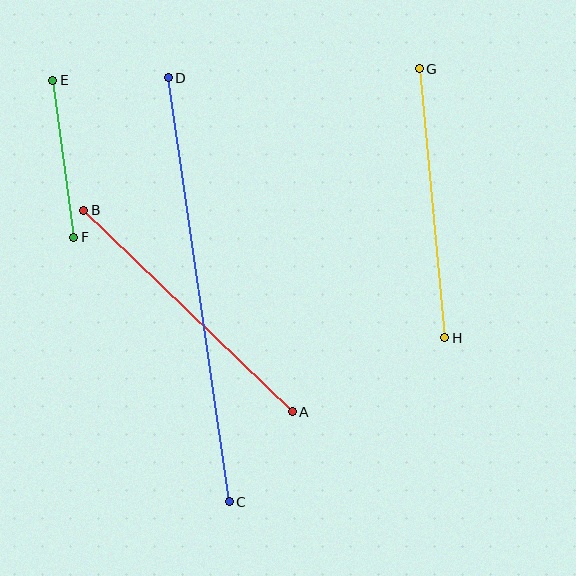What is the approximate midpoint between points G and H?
The midpoint is at approximately (432, 203) pixels.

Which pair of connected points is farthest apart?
Points C and D are farthest apart.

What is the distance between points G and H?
The distance is approximately 270 pixels.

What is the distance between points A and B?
The distance is approximately 289 pixels.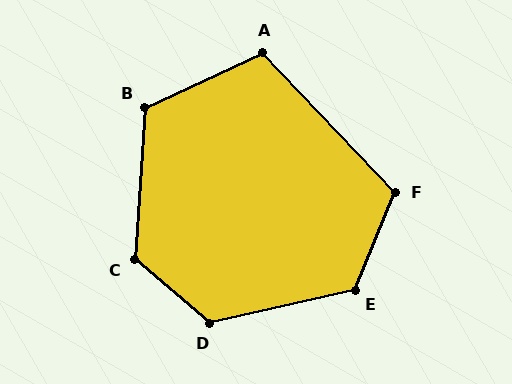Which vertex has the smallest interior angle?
A, at approximately 108 degrees.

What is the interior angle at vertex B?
Approximately 119 degrees (obtuse).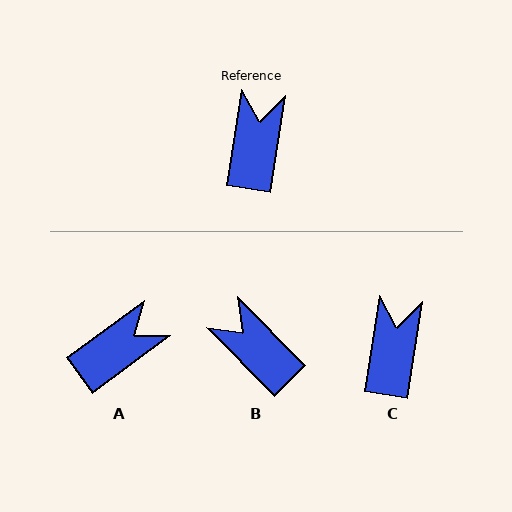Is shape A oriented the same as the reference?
No, it is off by about 45 degrees.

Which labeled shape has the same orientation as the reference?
C.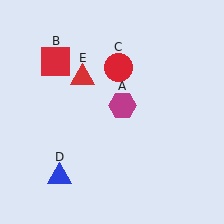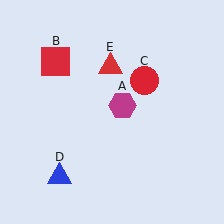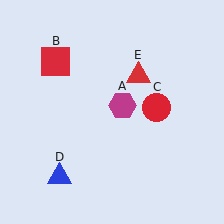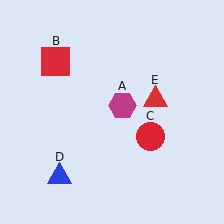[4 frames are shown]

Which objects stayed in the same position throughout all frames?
Magenta hexagon (object A) and red square (object B) and blue triangle (object D) remained stationary.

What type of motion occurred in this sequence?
The red circle (object C), red triangle (object E) rotated clockwise around the center of the scene.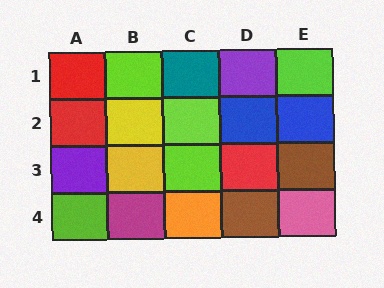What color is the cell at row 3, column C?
Lime.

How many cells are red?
3 cells are red.